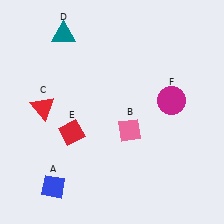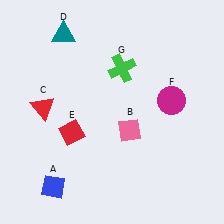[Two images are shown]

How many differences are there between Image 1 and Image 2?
There is 1 difference between the two images.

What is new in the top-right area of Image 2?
A green cross (G) was added in the top-right area of Image 2.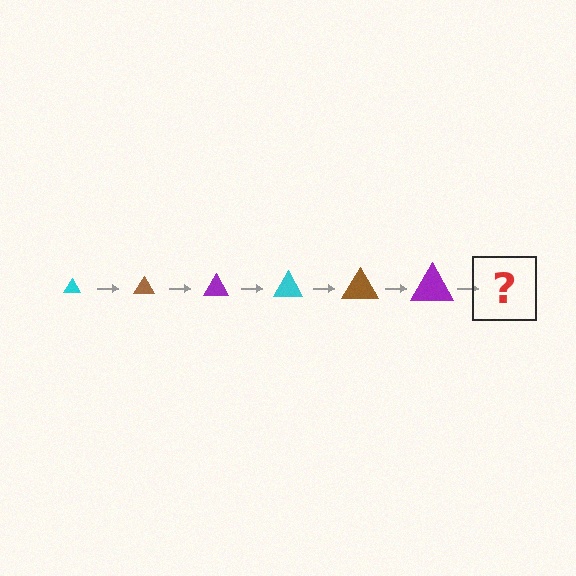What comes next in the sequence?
The next element should be a cyan triangle, larger than the previous one.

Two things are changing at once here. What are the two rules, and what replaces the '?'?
The two rules are that the triangle grows larger each step and the color cycles through cyan, brown, and purple. The '?' should be a cyan triangle, larger than the previous one.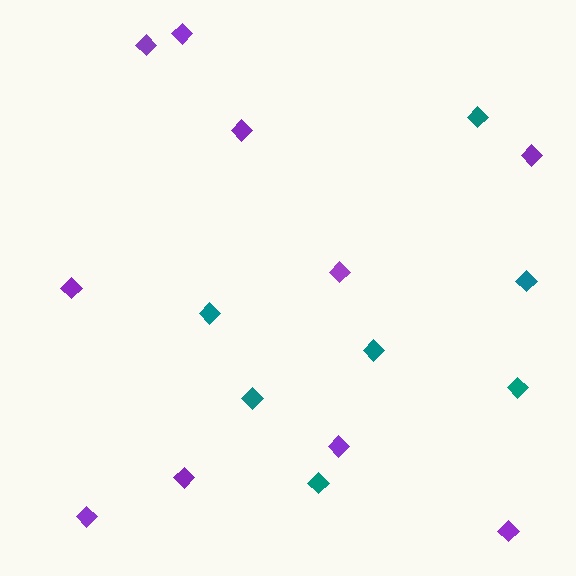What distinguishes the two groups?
There are 2 groups: one group of teal diamonds (7) and one group of purple diamonds (10).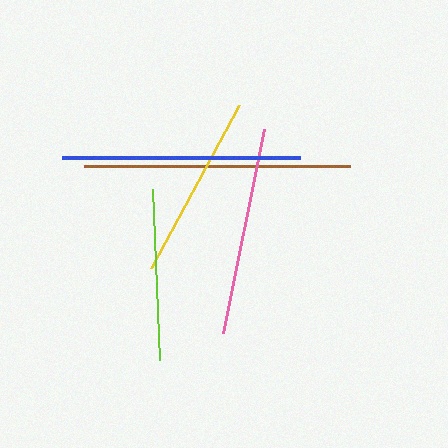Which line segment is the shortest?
The lime line is the shortest at approximately 171 pixels.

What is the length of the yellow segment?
The yellow segment is approximately 185 pixels long.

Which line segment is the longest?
The brown line is the longest at approximately 266 pixels.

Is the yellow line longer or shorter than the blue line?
The blue line is longer than the yellow line.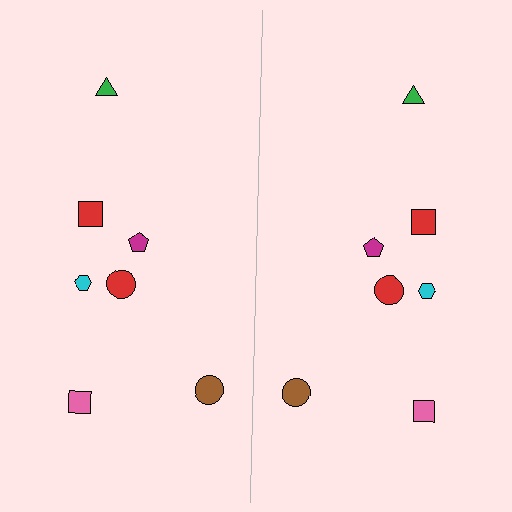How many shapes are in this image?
There are 14 shapes in this image.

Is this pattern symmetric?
Yes, this pattern has bilateral (reflection) symmetry.